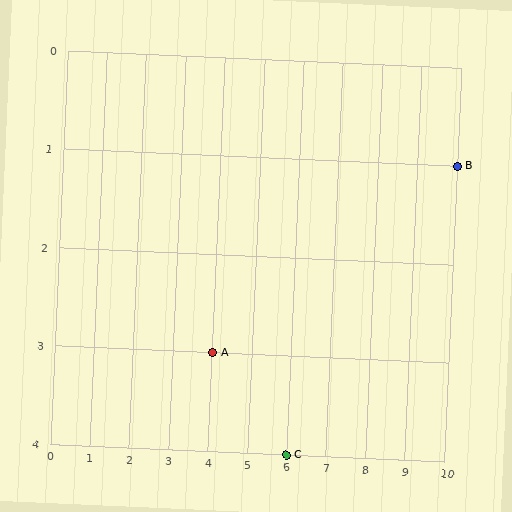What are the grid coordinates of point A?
Point A is at grid coordinates (4, 3).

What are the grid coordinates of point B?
Point B is at grid coordinates (10, 1).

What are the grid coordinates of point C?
Point C is at grid coordinates (6, 4).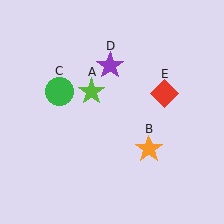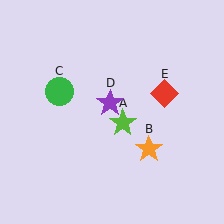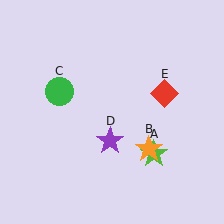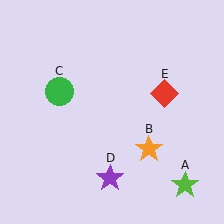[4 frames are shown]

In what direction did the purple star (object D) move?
The purple star (object D) moved down.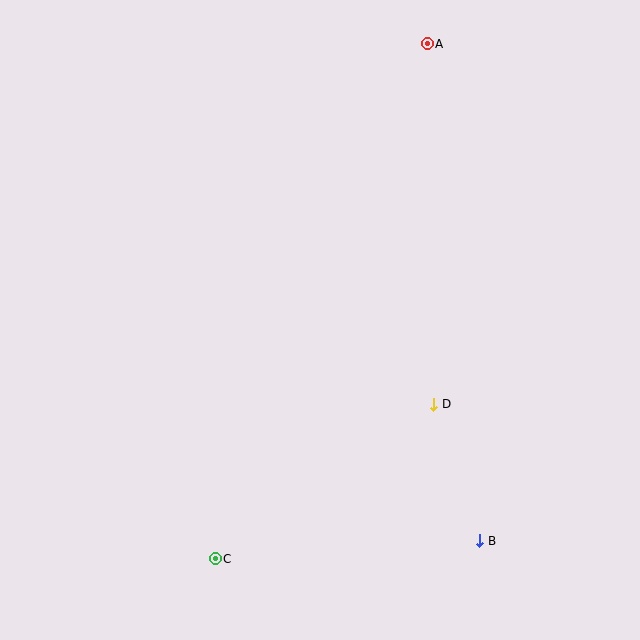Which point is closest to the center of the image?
Point D at (434, 404) is closest to the center.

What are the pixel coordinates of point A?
Point A is at (427, 44).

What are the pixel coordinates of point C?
Point C is at (215, 559).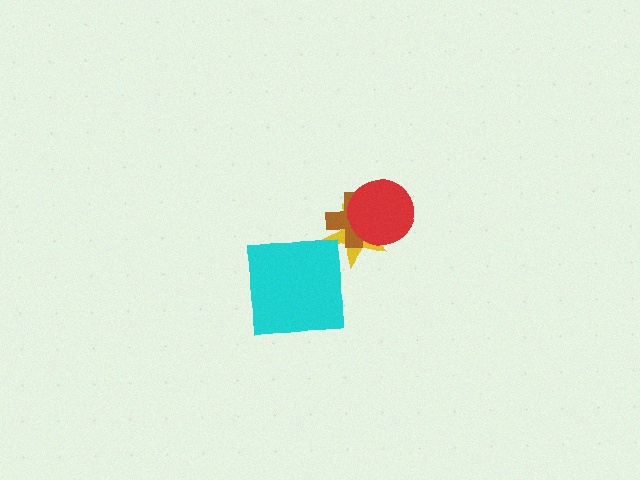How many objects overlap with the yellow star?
2 objects overlap with the yellow star.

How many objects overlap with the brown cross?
2 objects overlap with the brown cross.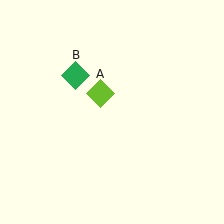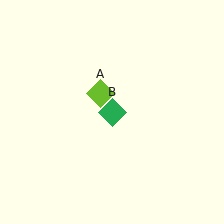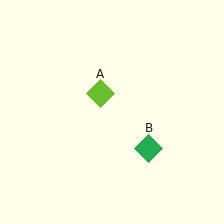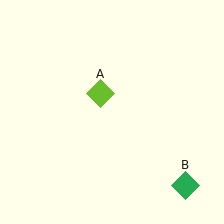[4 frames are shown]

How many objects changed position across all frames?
1 object changed position: green diamond (object B).